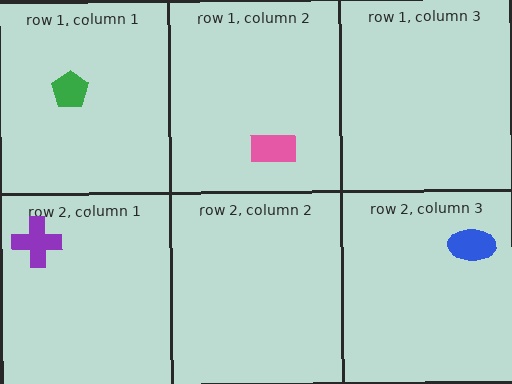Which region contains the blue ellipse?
The row 2, column 3 region.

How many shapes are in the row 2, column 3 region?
1.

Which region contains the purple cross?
The row 2, column 1 region.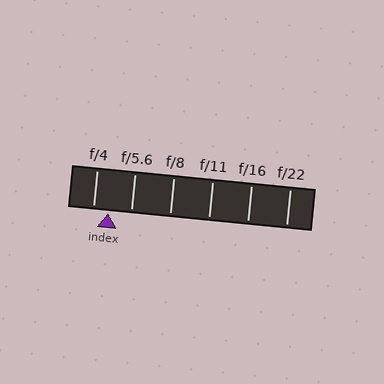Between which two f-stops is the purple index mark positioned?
The index mark is between f/4 and f/5.6.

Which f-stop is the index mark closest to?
The index mark is closest to f/4.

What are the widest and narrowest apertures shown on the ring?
The widest aperture shown is f/4 and the narrowest is f/22.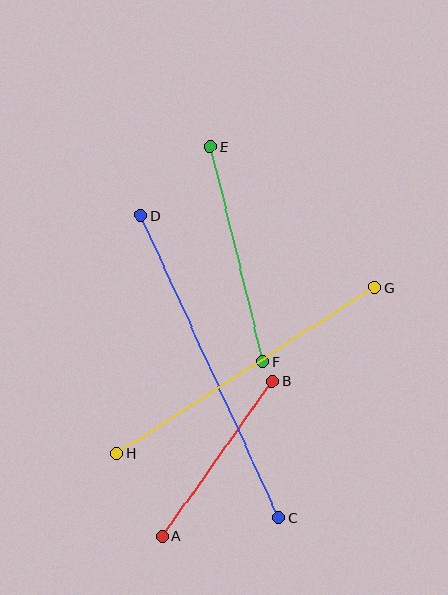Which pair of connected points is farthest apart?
Points C and D are farthest apart.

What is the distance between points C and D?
The distance is approximately 333 pixels.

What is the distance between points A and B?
The distance is approximately 190 pixels.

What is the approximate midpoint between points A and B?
The midpoint is at approximately (217, 459) pixels.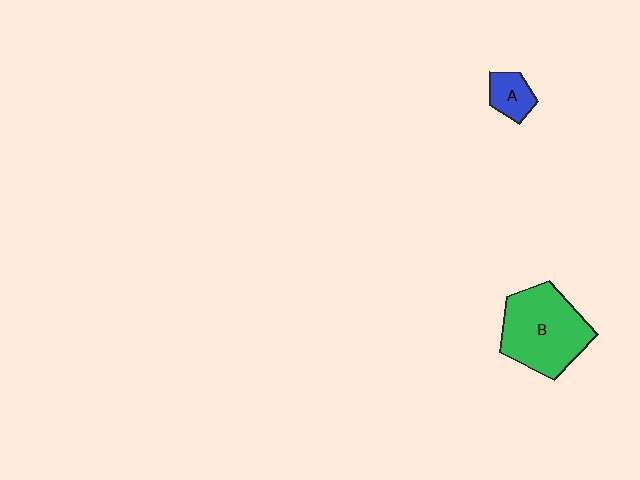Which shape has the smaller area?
Shape A (blue).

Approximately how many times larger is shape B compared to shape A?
Approximately 3.3 times.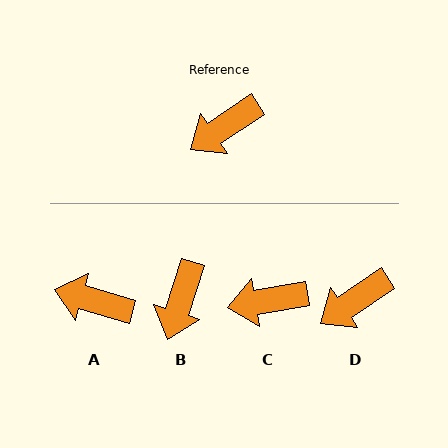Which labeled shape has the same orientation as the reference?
D.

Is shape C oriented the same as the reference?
No, it is off by about 23 degrees.